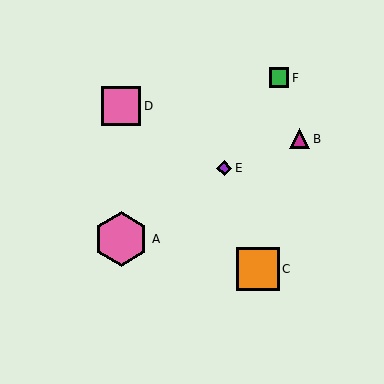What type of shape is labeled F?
Shape F is a green square.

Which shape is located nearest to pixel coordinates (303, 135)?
The magenta triangle (labeled B) at (299, 139) is nearest to that location.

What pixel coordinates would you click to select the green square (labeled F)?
Click at (279, 78) to select the green square F.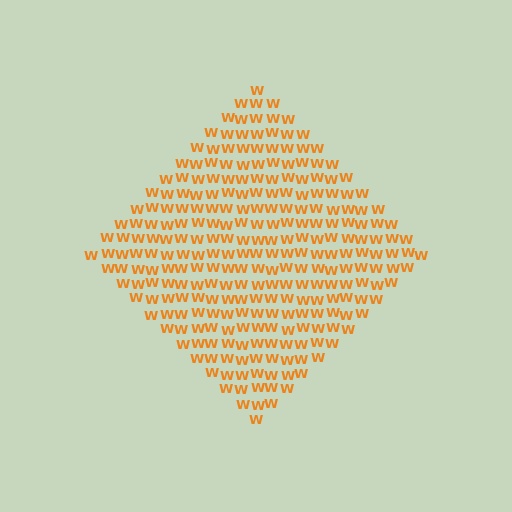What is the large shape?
The large shape is a diamond.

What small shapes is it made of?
It is made of small letter W's.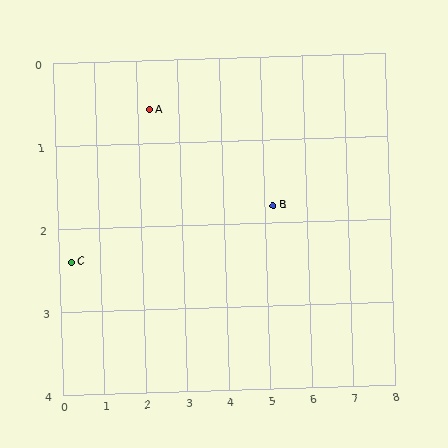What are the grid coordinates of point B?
Point B is at approximately (5.2, 1.8).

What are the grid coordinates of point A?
Point A is at approximately (2.3, 0.6).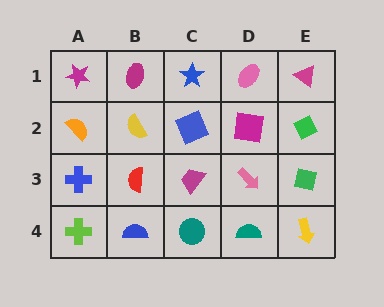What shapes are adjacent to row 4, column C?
A magenta trapezoid (row 3, column C), a blue semicircle (row 4, column B), a teal semicircle (row 4, column D).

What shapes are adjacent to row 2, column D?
A pink ellipse (row 1, column D), a pink arrow (row 3, column D), a blue square (row 2, column C), a green diamond (row 2, column E).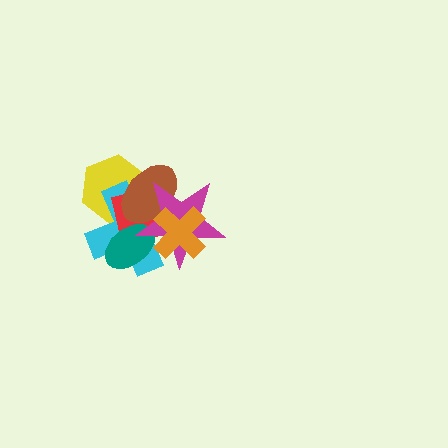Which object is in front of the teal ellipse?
The magenta star is in front of the teal ellipse.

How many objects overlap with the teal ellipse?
3 objects overlap with the teal ellipse.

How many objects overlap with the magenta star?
5 objects overlap with the magenta star.